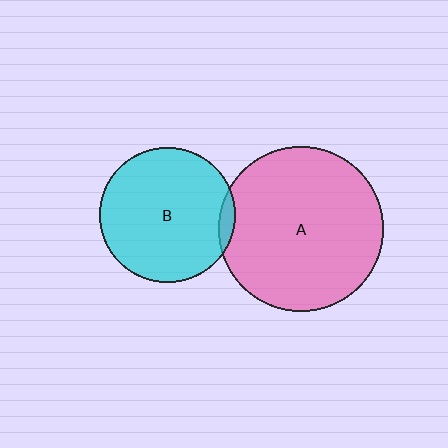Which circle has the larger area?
Circle A (pink).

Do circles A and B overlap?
Yes.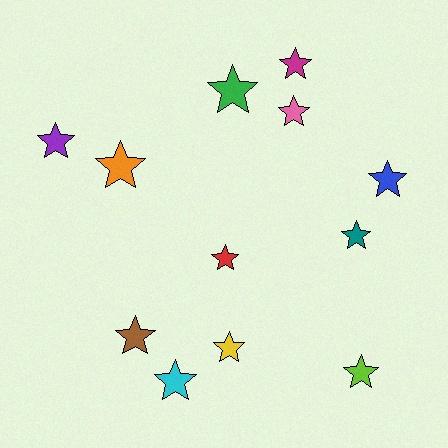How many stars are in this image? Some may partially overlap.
There are 12 stars.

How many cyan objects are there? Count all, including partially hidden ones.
There is 1 cyan object.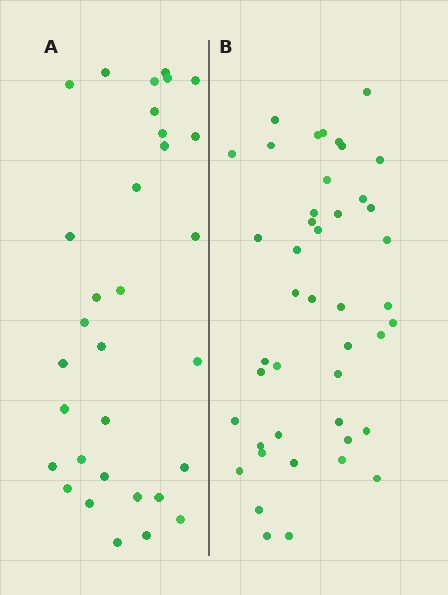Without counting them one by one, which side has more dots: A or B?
Region B (the right region) has more dots.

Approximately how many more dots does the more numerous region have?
Region B has roughly 12 or so more dots than region A.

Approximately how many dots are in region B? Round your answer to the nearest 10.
About 40 dots. (The exact count is 44, which rounds to 40.)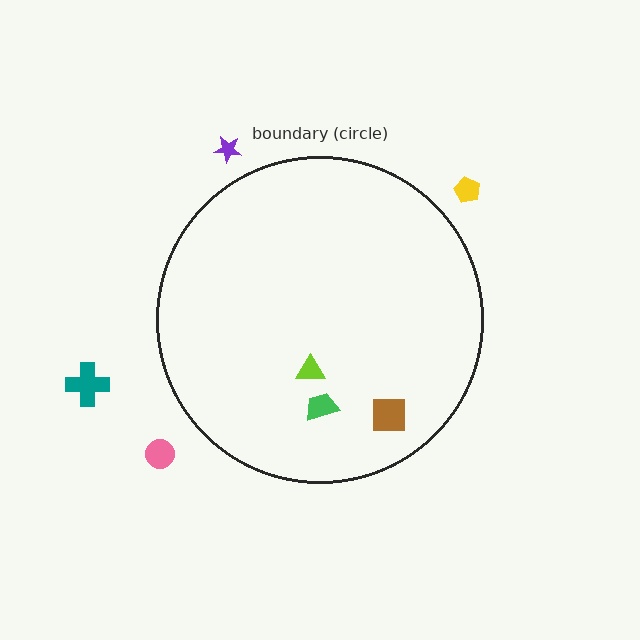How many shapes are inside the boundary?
3 inside, 4 outside.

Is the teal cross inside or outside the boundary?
Outside.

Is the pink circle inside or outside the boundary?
Outside.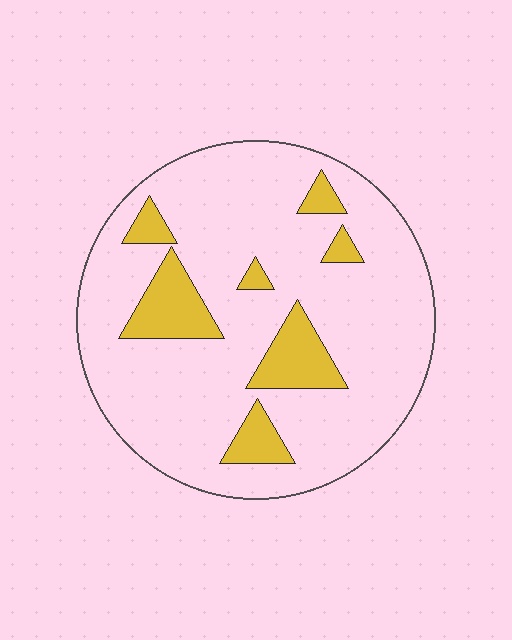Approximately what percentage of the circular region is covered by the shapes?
Approximately 15%.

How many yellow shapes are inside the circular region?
7.